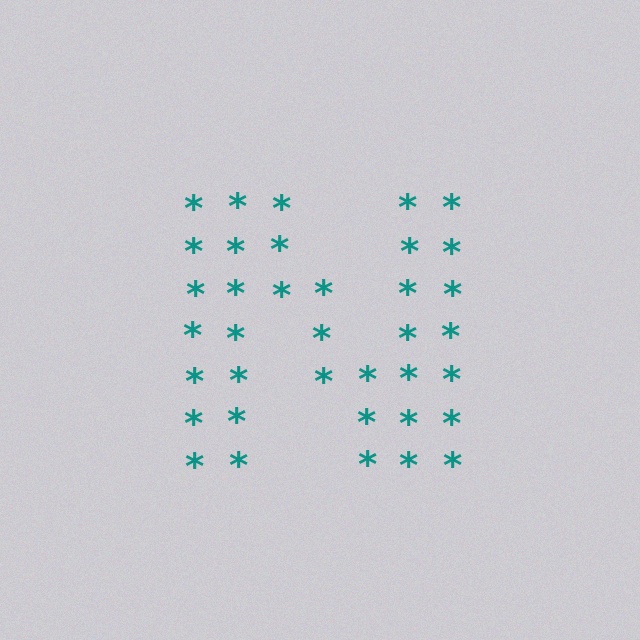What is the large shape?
The large shape is the letter N.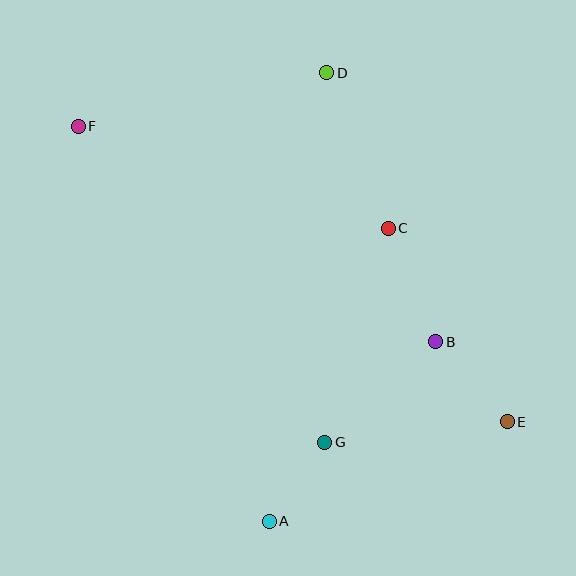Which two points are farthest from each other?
Points E and F are farthest from each other.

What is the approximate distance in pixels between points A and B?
The distance between A and B is approximately 245 pixels.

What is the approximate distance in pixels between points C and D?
The distance between C and D is approximately 167 pixels.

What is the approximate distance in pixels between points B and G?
The distance between B and G is approximately 150 pixels.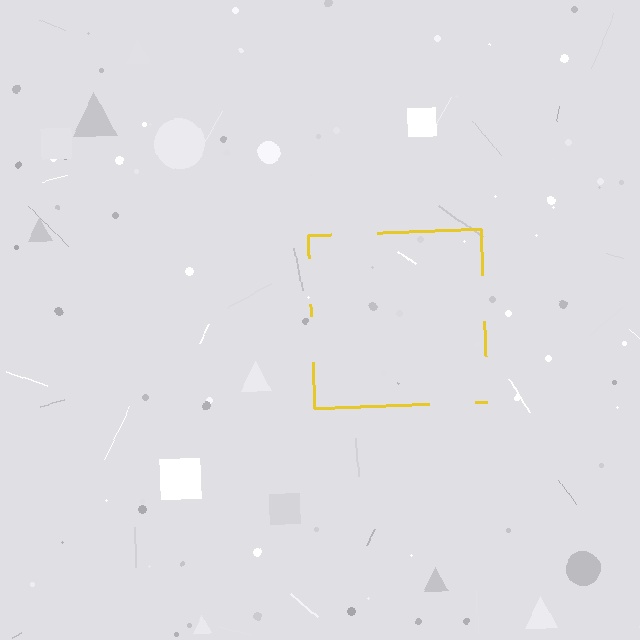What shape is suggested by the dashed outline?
The dashed outline suggests a square.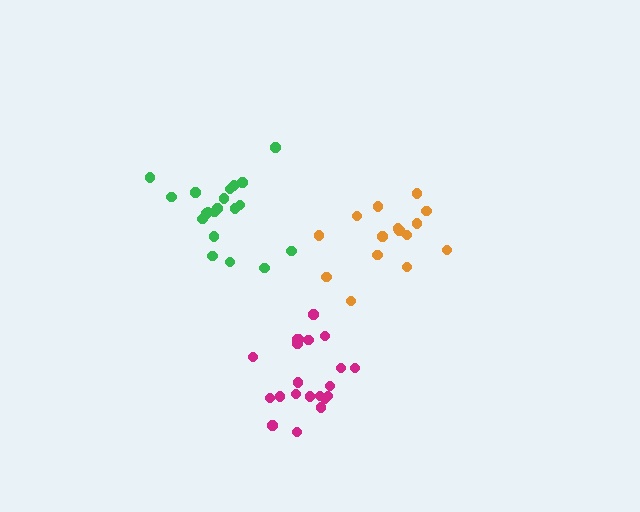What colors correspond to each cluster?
The clusters are colored: orange, green, magenta.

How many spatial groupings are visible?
There are 3 spatial groupings.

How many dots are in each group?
Group 1: 15 dots, Group 2: 20 dots, Group 3: 21 dots (56 total).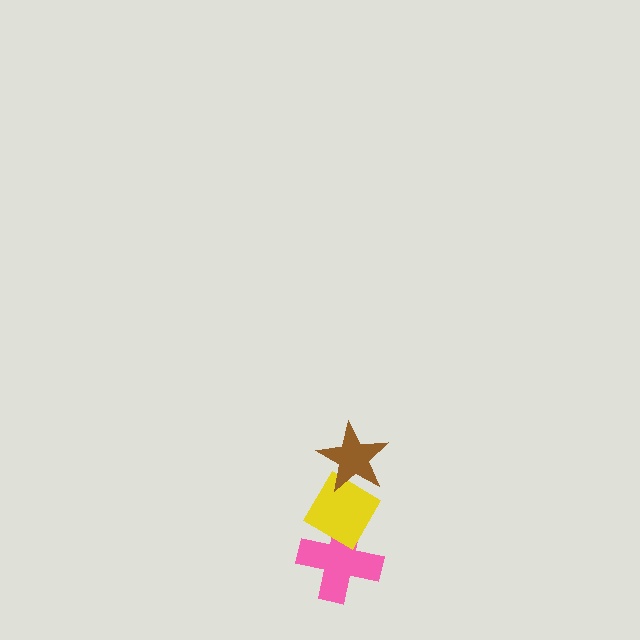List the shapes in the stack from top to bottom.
From top to bottom: the brown star, the yellow diamond, the pink cross.